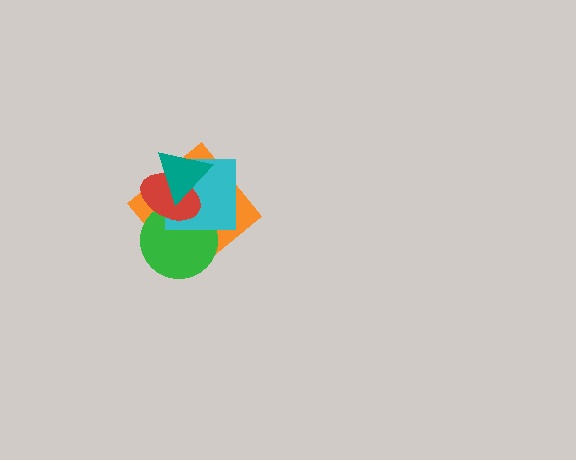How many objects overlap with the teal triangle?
3 objects overlap with the teal triangle.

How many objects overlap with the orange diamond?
4 objects overlap with the orange diamond.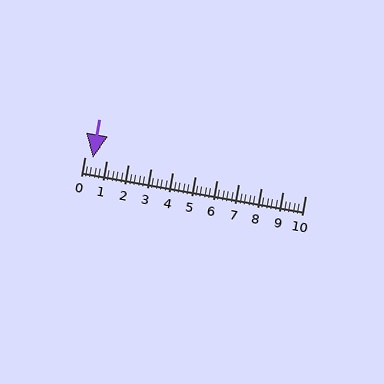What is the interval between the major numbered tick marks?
The major tick marks are spaced 1 units apart.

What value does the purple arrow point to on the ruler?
The purple arrow points to approximately 0.4.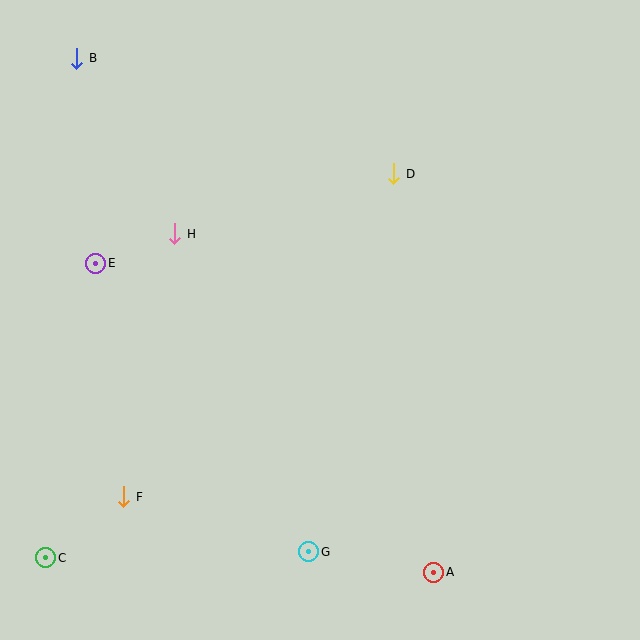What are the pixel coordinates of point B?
Point B is at (77, 58).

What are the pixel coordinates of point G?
Point G is at (309, 552).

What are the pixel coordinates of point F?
Point F is at (124, 497).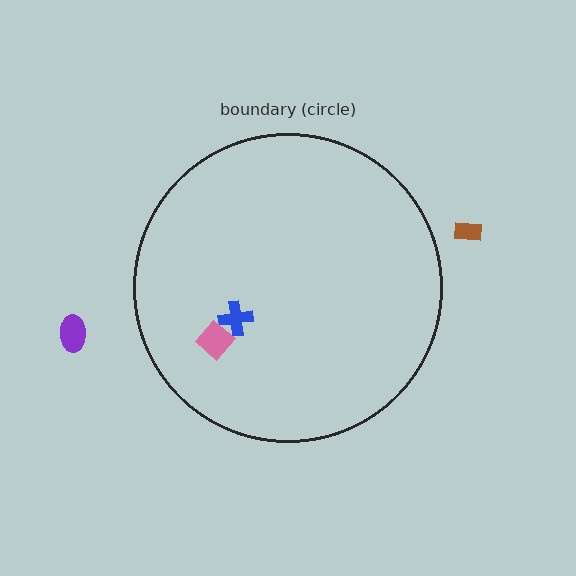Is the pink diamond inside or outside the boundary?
Inside.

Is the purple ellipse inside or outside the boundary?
Outside.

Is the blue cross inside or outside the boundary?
Inside.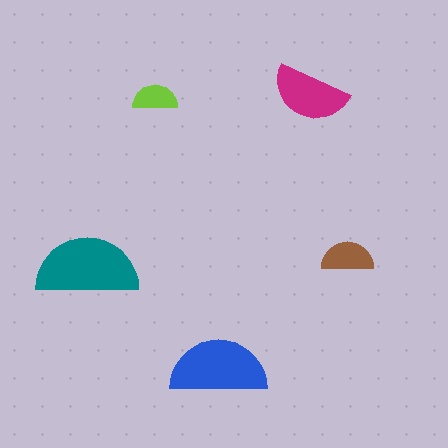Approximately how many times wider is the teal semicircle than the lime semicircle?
About 2.5 times wider.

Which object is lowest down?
The blue semicircle is bottommost.